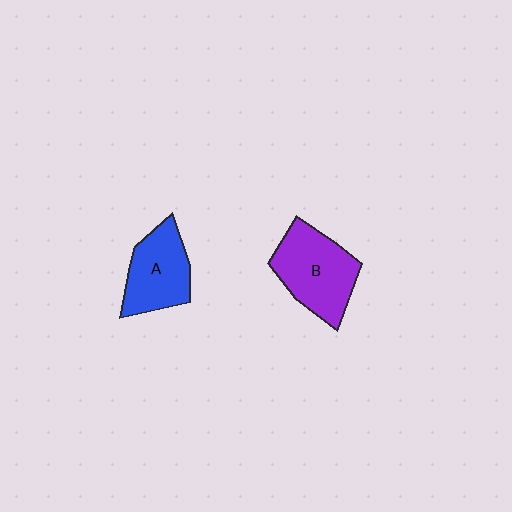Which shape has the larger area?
Shape B (purple).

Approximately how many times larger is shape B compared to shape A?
Approximately 1.2 times.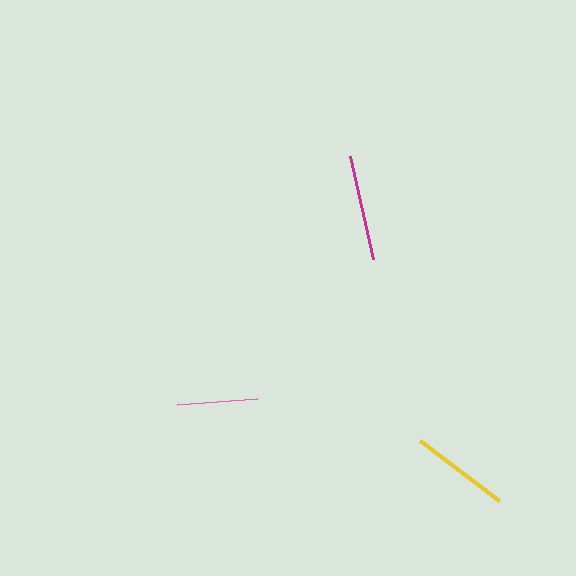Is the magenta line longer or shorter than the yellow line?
The magenta line is longer than the yellow line.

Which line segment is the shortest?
The pink line is the shortest at approximately 80 pixels.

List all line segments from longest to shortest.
From longest to shortest: magenta, yellow, pink.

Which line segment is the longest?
The magenta line is the longest at approximately 106 pixels.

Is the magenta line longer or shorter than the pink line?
The magenta line is longer than the pink line.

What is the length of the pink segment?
The pink segment is approximately 80 pixels long.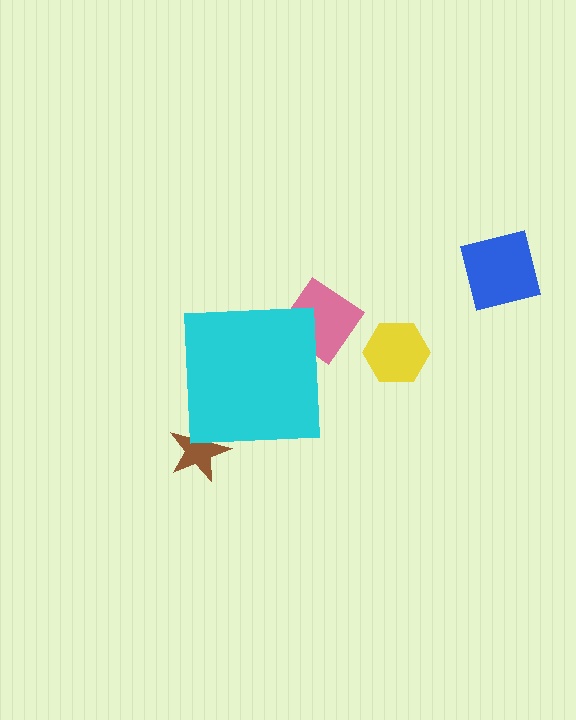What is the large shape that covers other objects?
A cyan square.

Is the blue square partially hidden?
No, the blue square is fully visible.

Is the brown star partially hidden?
Yes, the brown star is partially hidden behind the cyan square.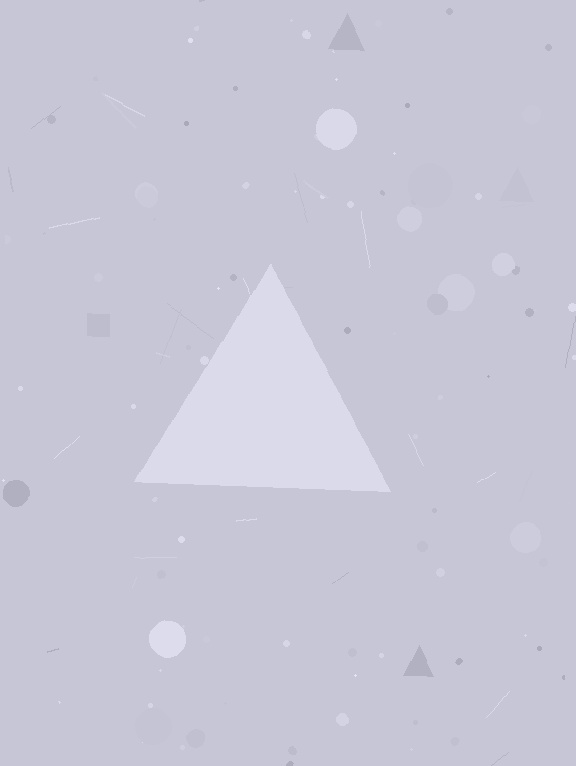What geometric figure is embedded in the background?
A triangle is embedded in the background.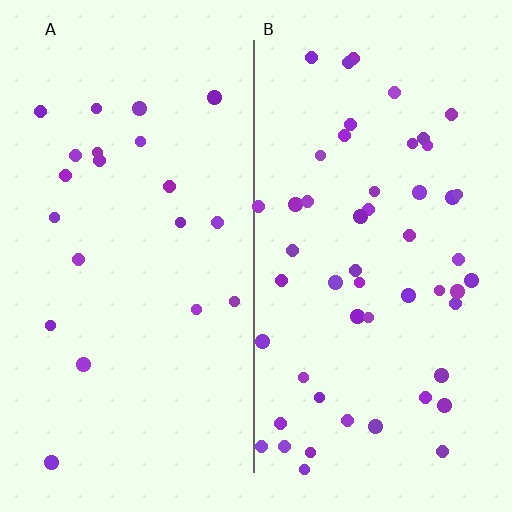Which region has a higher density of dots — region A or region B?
B (the right).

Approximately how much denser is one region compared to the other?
Approximately 2.5× — region B over region A.